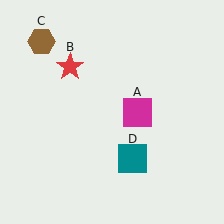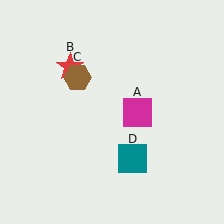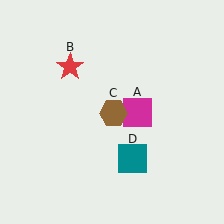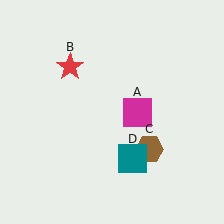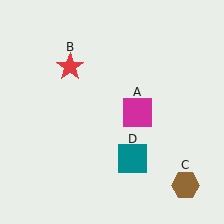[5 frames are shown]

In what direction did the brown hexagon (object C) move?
The brown hexagon (object C) moved down and to the right.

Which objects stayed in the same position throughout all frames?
Magenta square (object A) and red star (object B) and teal square (object D) remained stationary.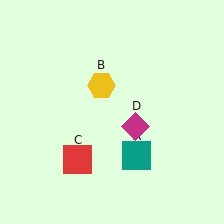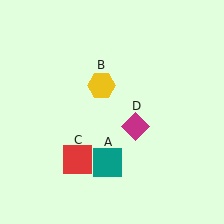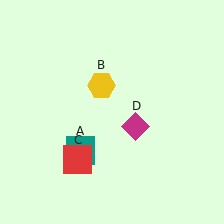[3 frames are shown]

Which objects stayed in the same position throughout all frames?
Yellow hexagon (object B) and red square (object C) and magenta diamond (object D) remained stationary.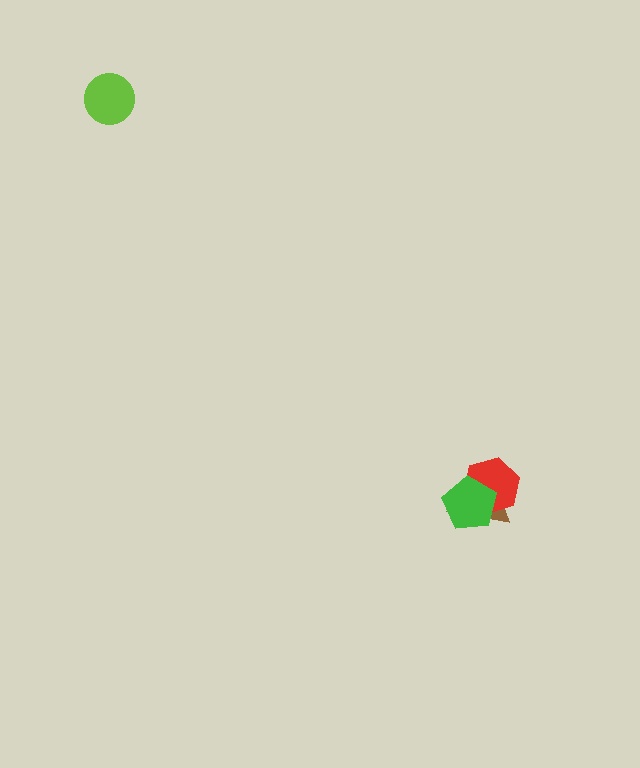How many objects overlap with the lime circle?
0 objects overlap with the lime circle.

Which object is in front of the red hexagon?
The green pentagon is in front of the red hexagon.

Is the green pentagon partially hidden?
No, no other shape covers it.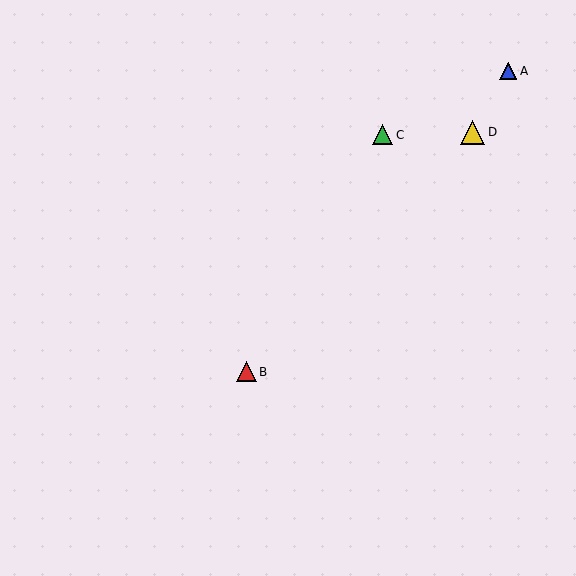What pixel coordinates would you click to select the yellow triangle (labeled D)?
Click at (473, 132) to select the yellow triangle D.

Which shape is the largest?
The yellow triangle (labeled D) is the largest.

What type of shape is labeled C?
Shape C is a green triangle.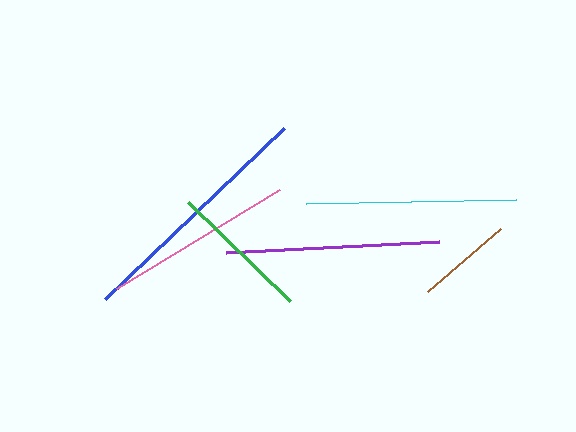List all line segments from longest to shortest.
From longest to shortest: blue, purple, cyan, pink, green, brown.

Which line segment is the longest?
The blue line is the longest at approximately 248 pixels.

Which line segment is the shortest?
The brown line is the shortest at approximately 97 pixels.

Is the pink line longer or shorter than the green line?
The pink line is longer than the green line.